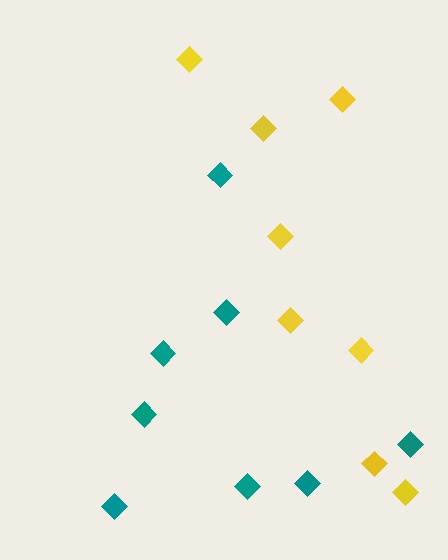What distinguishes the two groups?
There are 2 groups: one group of teal diamonds (8) and one group of yellow diamonds (8).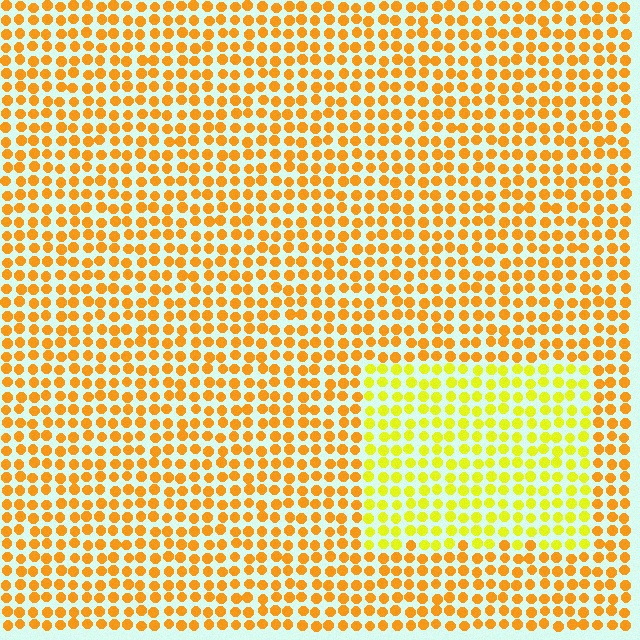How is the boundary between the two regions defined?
The boundary is defined purely by a slight shift in hue (about 31 degrees). Spacing, size, and orientation are identical on both sides.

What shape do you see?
I see a rectangle.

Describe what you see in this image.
The image is filled with small orange elements in a uniform arrangement. A rectangle-shaped region is visible where the elements are tinted to a slightly different hue, forming a subtle color boundary.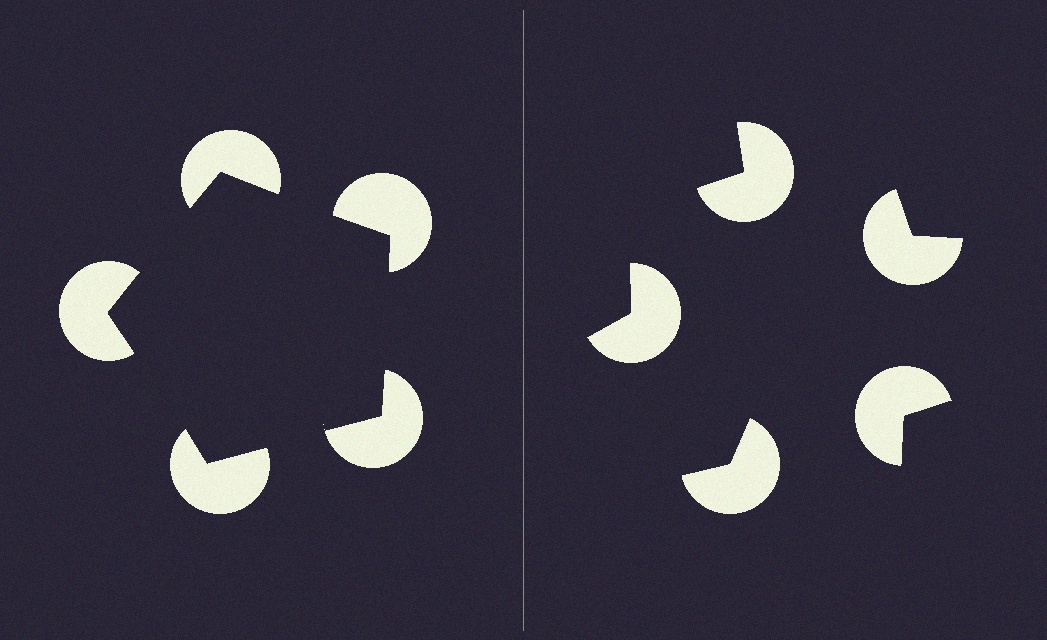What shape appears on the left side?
An illusory pentagon.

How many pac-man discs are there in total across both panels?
10 — 5 on each side.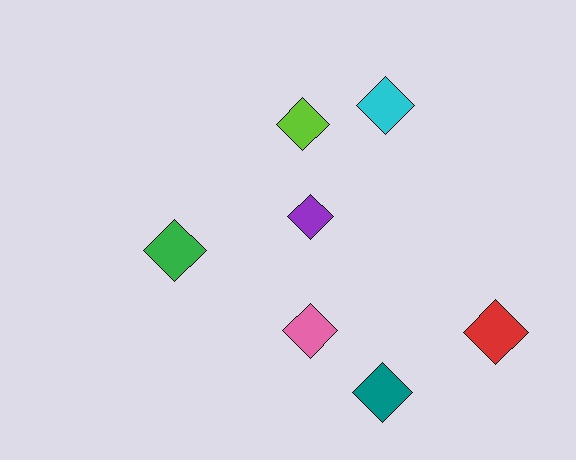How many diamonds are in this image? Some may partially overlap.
There are 7 diamonds.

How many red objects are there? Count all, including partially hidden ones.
There is 1 red object.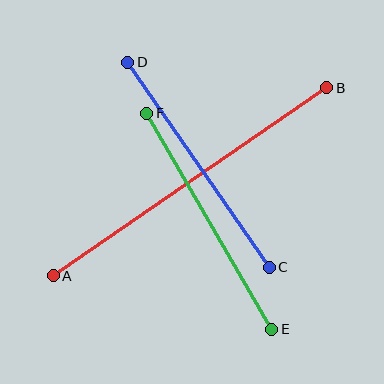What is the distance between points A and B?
The distance is approximately 332 pixels.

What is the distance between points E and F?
The distance is approximately 249 pixels.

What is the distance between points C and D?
The distance is approximately 249 pixels.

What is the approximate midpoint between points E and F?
The midpoint is at approximately (209, 221) pixels.